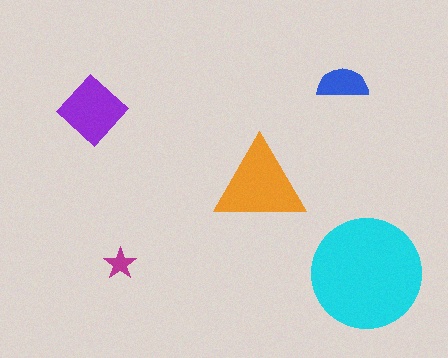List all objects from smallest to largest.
The magenta star, the blue semicircle, the purple diamond, the orange triangle, the cyan circle.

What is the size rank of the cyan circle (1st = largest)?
1st.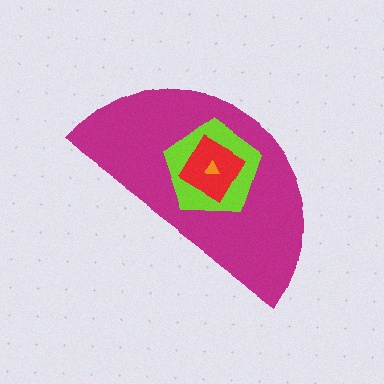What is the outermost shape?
The magenta semicircle.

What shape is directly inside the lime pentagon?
The red diamond.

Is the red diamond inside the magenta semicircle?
Yes.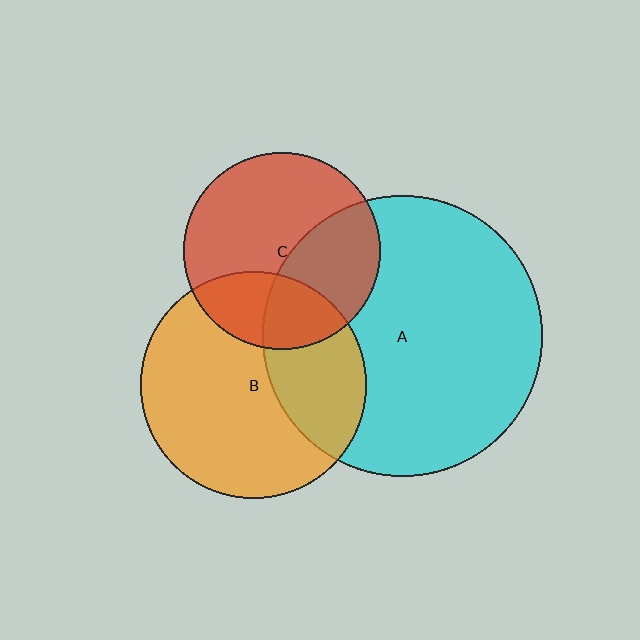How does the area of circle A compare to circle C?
Approximately 2.0 times.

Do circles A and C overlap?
Yes.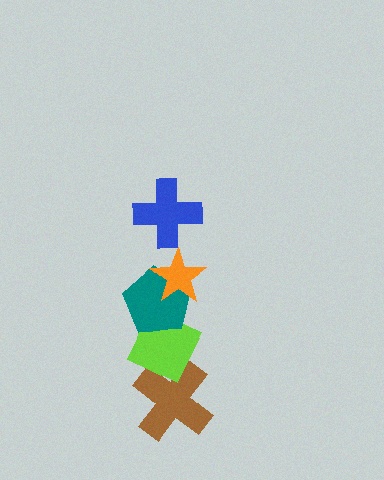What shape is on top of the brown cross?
The lime diamond is on top of the brown cross.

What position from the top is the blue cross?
The blue cross is 1st from the top.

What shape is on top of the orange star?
The blue cross is on top of the orange star.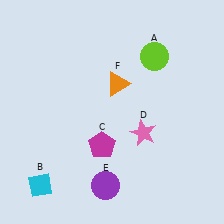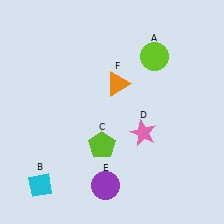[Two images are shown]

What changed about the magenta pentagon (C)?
In Image 1, C is magenta. In Image 2, it changed to lime.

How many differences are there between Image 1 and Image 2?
There is 1 difference between the two images.